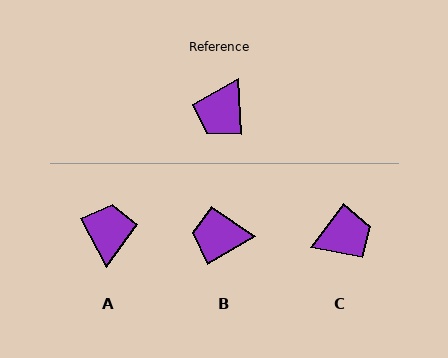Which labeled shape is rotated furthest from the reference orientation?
A, about 154 degrees away.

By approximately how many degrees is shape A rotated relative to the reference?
Approximately 154 degrees clockwise.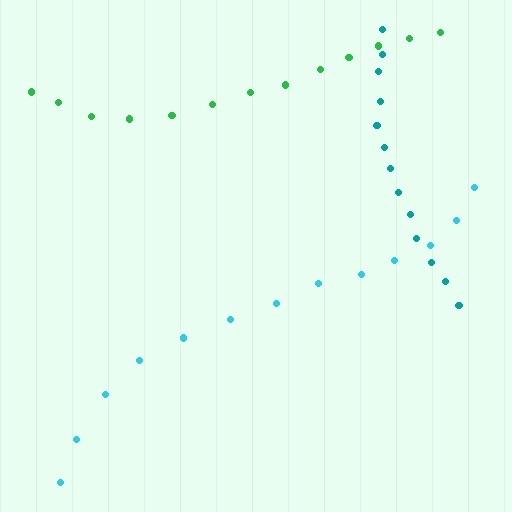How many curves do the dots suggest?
There are 3 distinct paths.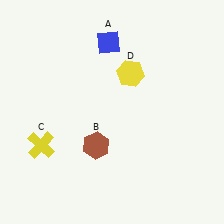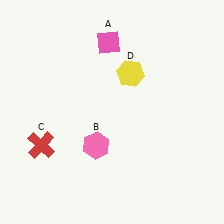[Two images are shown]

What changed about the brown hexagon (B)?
In Image 1, B is brown. In Image 2, it changed to pink.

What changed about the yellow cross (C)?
In Image 1, C is yellow. In Image 2, it changed to red.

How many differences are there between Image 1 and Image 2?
There are 3 differences between the two images.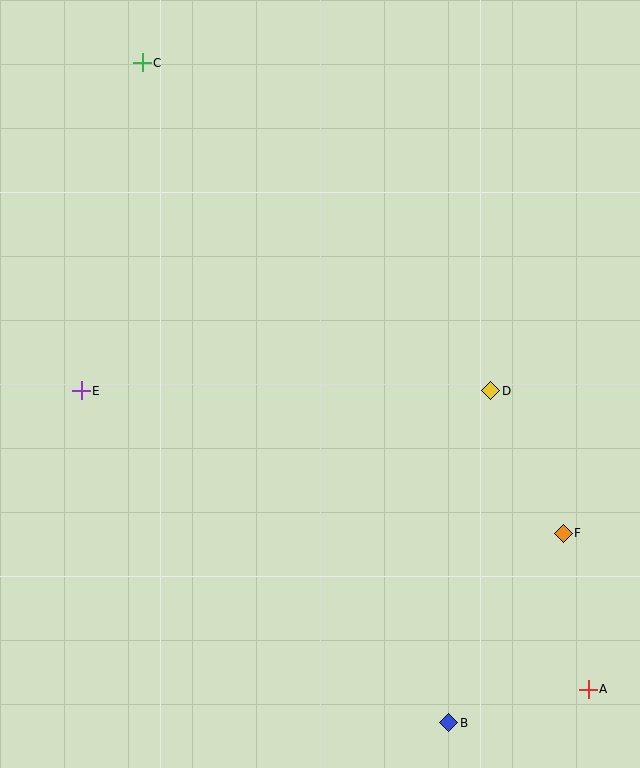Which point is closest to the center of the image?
Point D at (491, 391) is closest to the center.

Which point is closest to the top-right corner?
Point D is closest to the top-right corner.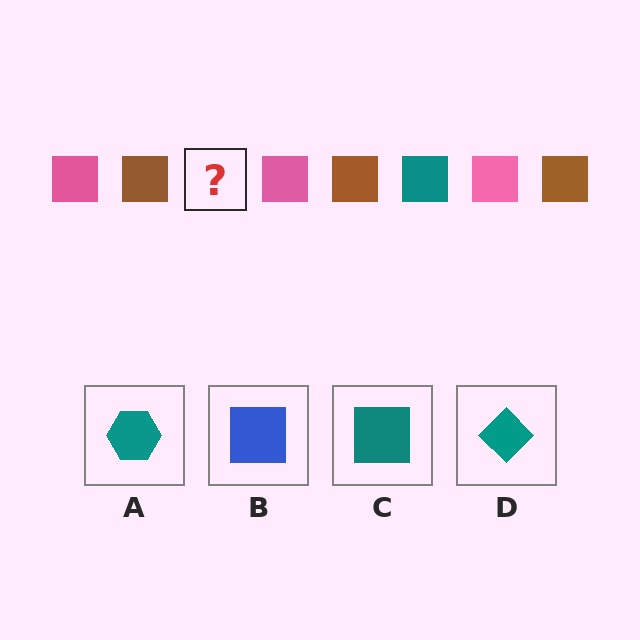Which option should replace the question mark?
Option C.